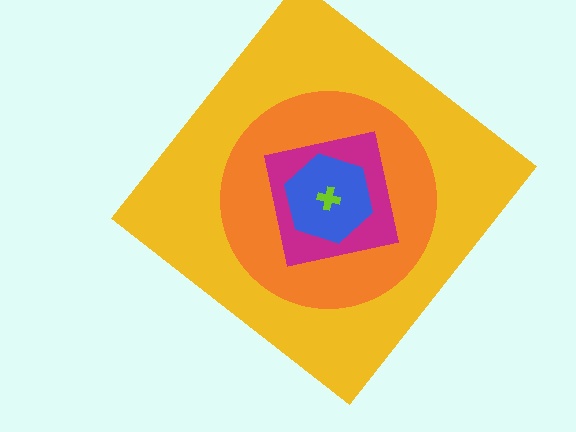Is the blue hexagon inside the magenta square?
Yes.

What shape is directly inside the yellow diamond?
The orange circle.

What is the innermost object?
The lime cross.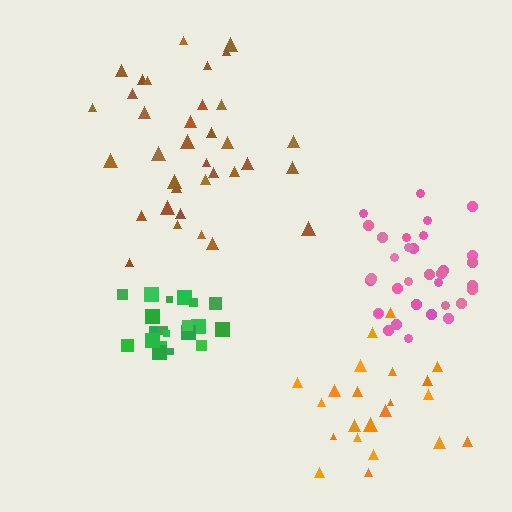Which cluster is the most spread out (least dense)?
Brown.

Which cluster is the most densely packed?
Green.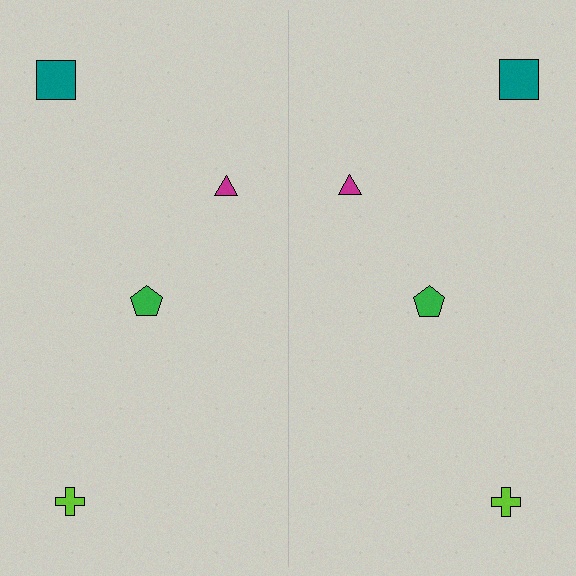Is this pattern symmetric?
Yes, this pattern has bilateral (reflection) symmetry.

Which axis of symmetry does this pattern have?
The pattern has a vertical axis of symmetry running through the center of the image.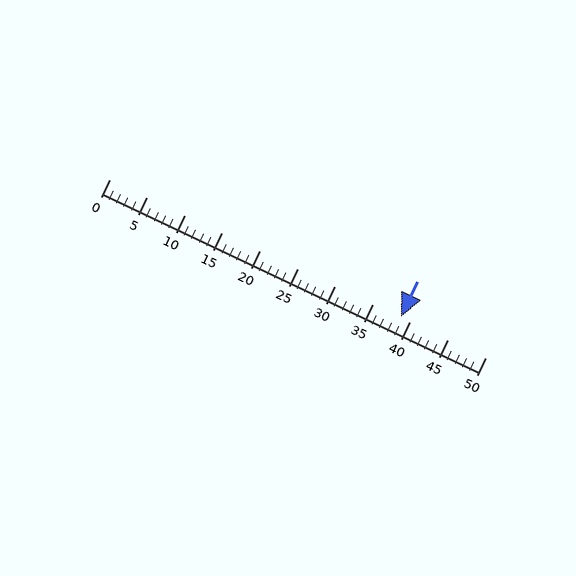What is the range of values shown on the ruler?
The ruler shows values from 0 to 50.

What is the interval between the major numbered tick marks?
The major tick marks are spaced 5 units apart.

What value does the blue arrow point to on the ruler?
The blue arrow points to approximately 39.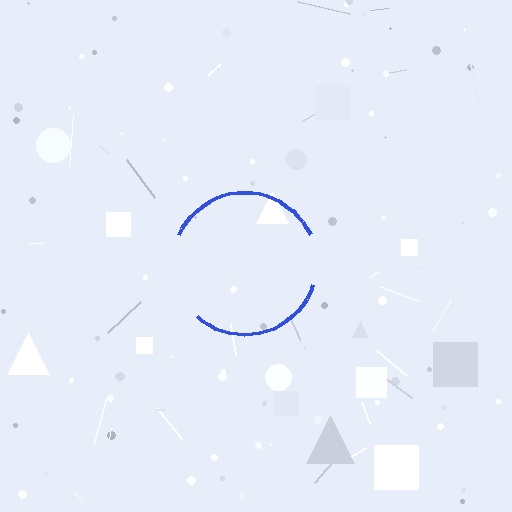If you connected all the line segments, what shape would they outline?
They would outline a circle.